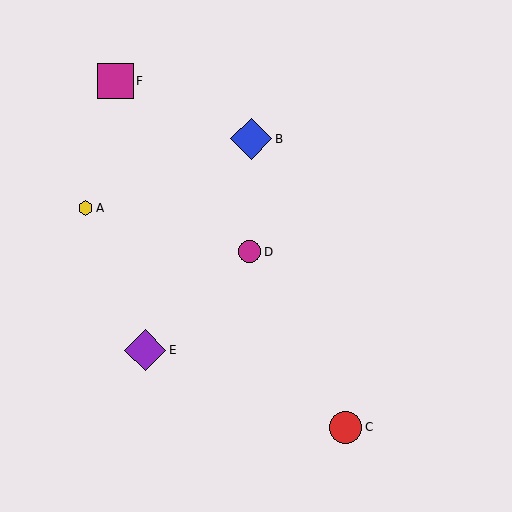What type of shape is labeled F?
Shape F is a magenta square.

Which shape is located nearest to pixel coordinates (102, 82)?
The magenta square (labeled F) at (115, 81) is nearest to that location.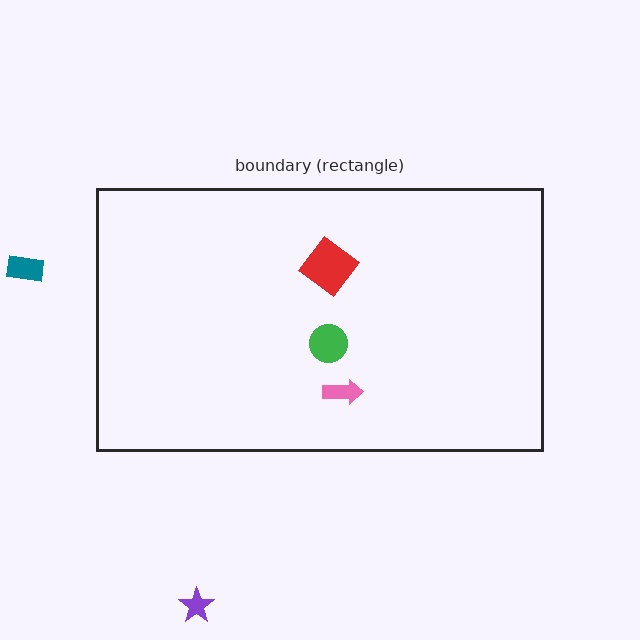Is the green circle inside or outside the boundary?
Inside.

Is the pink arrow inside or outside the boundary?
Inside.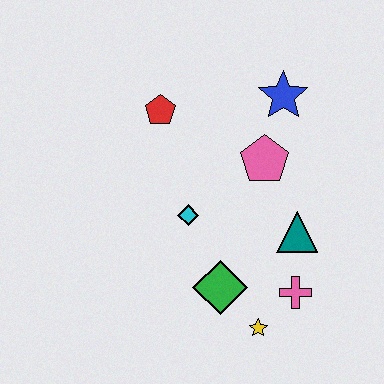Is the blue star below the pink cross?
No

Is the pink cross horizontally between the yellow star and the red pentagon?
No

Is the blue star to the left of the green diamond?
No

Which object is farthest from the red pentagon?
The yellow star is farthest from the red pentagon.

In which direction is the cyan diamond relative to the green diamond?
The cyan diamond is above the green diamond.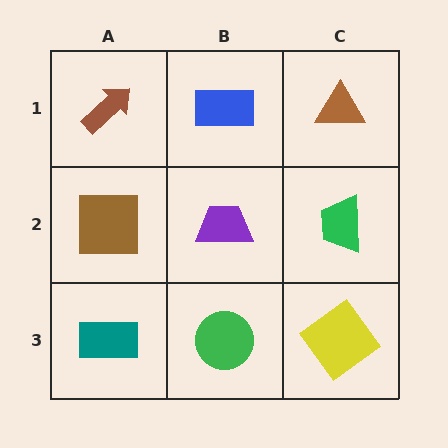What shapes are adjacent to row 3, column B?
A purple trapezoid (row 2, column B), a teal rectangle (row 3, column A), a yellow diamond (row 3, column C).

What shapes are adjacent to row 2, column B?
A blue rectangle (row 1, column B), a green circle (row 3, column B), a brown square (row 2, column A), a green trapezoid (row 2, column C).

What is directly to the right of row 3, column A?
A green circle.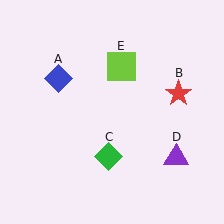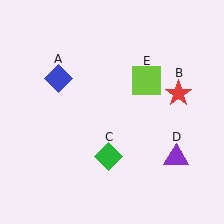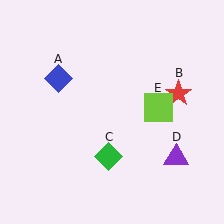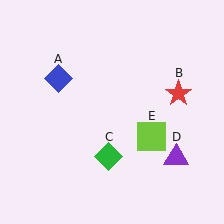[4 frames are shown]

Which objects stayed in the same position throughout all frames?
Blue diamond (object A) and red star (object B) and green diamond (object C) and purple triangle (object D) remained stationary.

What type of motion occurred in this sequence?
The lime square (object E) rotated clockwise around the center of the scene.